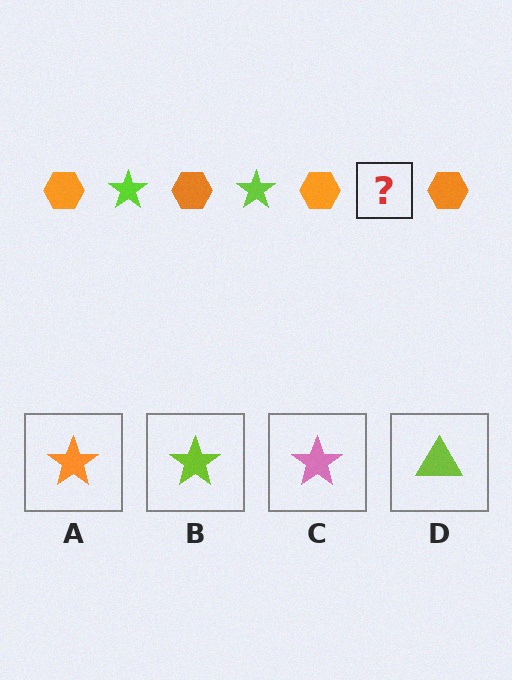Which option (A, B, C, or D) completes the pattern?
B.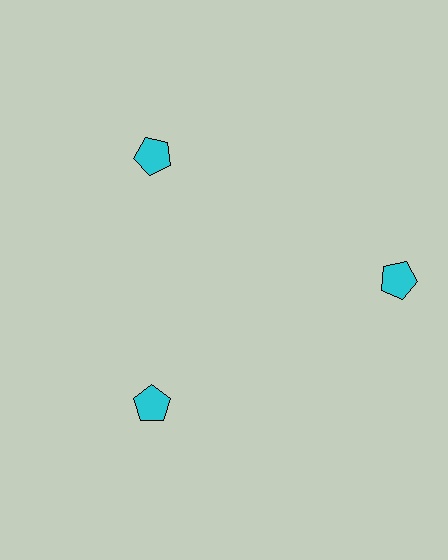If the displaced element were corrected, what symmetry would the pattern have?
It would have 3-fold rotational symmetry — the pattern would map onto itself every 120 degrees.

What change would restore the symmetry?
The symmetry would be restored by moving it inward, back onto the ring so that all 3 pentagons sit at equal angles and equal distance from the center.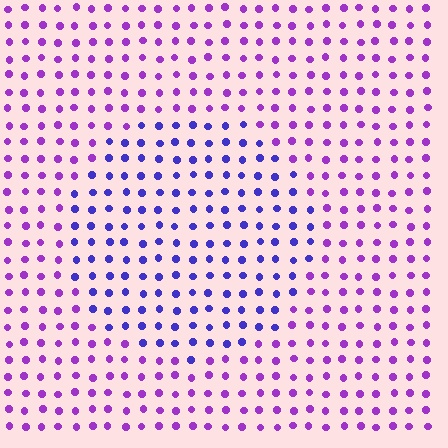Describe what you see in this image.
The image is filled with small purple elements in a uniform arrangement. A circle-shaped region is visible where the elements are tinted to a slightly different hue, forming a subtle color boundary.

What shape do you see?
I see a circle.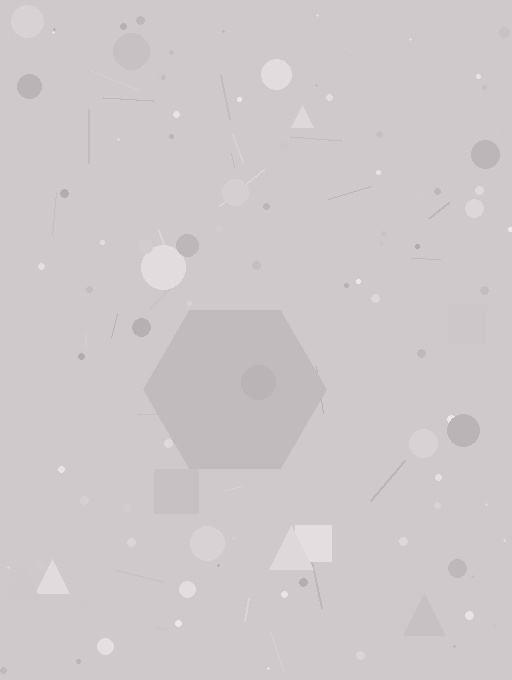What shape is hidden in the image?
A hexagon is hidden in the image.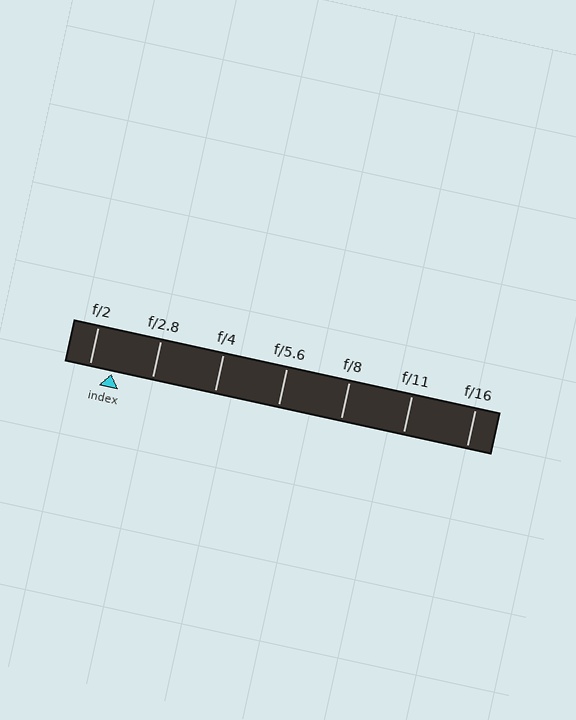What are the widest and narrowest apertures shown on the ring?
The widest aperture shown is f/2 and the narrowest is f/16.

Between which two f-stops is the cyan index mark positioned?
The index mark is between f/2 and f/2.8.